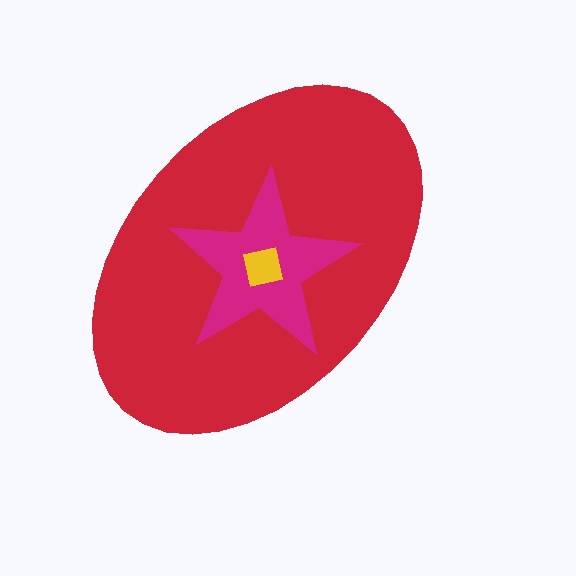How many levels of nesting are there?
3.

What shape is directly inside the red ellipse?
The magenta star.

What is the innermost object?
The yellow square.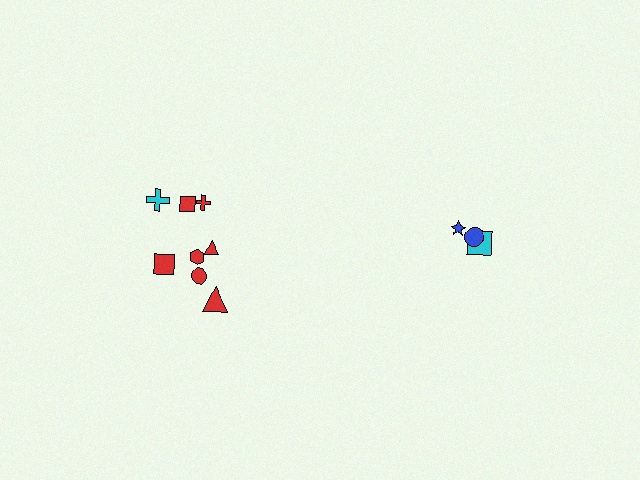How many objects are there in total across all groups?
There are 11 objects.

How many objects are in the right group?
There are 3 objects.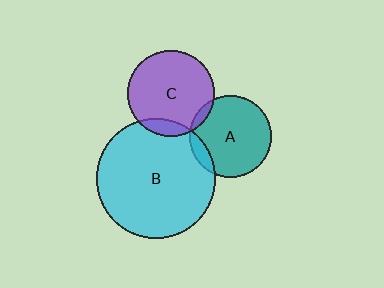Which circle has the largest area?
Circle B (cyan).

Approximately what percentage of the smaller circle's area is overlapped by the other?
Approximately 10%.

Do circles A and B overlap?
Yes.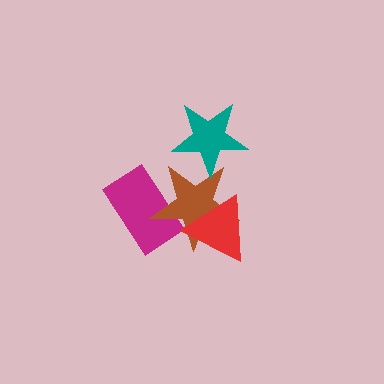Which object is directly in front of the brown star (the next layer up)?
The red triangle is directly in front of the brown star.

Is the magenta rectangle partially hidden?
Yes, it is partially covered by another shape.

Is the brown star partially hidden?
Yes, it is partially covered by another shape.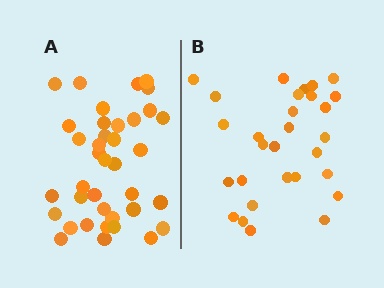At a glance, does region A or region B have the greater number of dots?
Region A (the left region) has more dots.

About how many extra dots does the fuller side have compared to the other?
Region A has roughly 8 or so more dots than region B.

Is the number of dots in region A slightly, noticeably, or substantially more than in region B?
Region A has noticeably more, but not dramatically so. The ratio is roughly 1.3 to 1.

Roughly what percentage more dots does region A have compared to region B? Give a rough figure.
About 30% more.